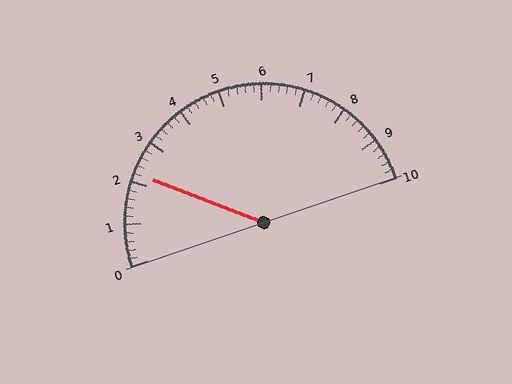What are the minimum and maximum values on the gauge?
The gauge ranges from 0 to 10.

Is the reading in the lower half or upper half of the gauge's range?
The reading is in the lower half of the range (0 to 10).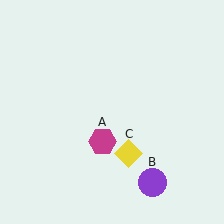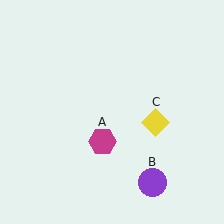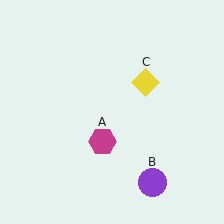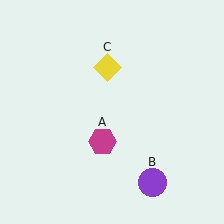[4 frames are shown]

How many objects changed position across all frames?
1 object changed position: yellow diamond (object C).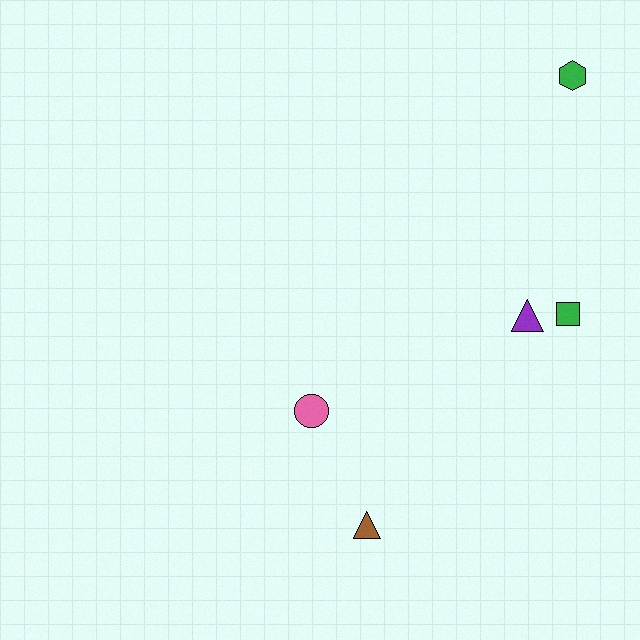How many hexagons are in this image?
There is 1 hexagon.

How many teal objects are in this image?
There are no teal objects.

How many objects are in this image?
There are 5 objects.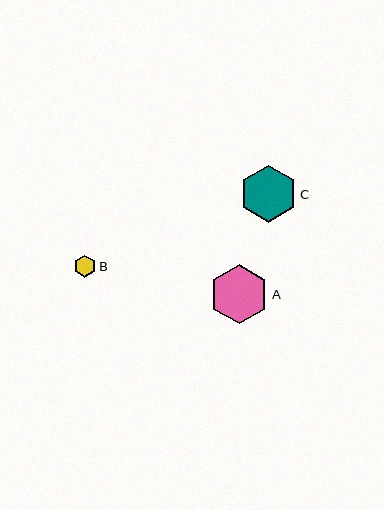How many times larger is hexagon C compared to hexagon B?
Hexagon C is approximately 2.6 times the size of hexagon B.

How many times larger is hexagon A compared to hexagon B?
Hexagon A is approximately 2.8 times the size of hexagon B.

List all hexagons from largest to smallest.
From largest to smallest: A, C, B.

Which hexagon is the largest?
Hexagon A is the largest with a size of approximately 60 pixels.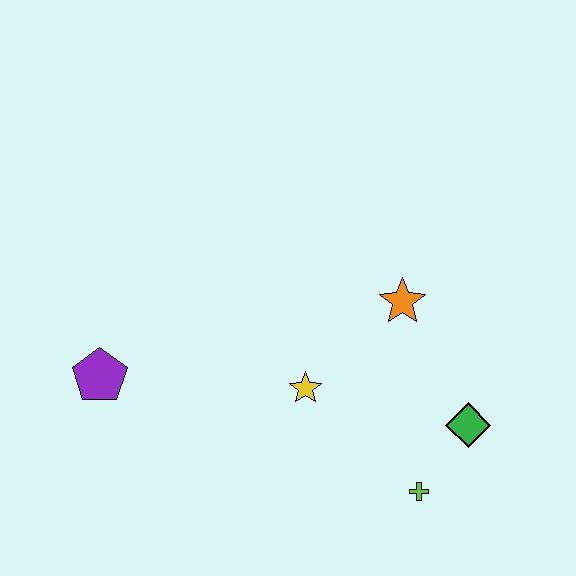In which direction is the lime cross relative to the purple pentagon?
The lime cross is to the right of the purple pentagon.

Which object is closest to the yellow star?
The orange star is closest to the yellow star.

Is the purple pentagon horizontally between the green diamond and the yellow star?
No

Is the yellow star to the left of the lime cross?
Yes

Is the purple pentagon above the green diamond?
Yes